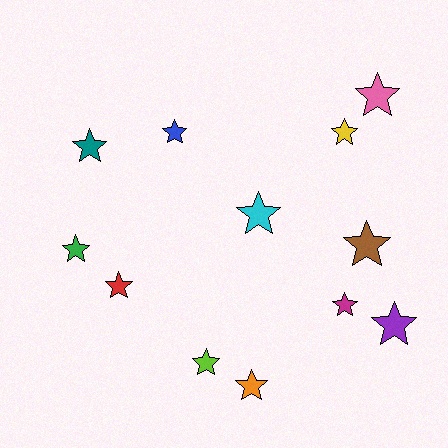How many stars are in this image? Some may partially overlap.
There are 12 stars.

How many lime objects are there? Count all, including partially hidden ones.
There is 1 lime object.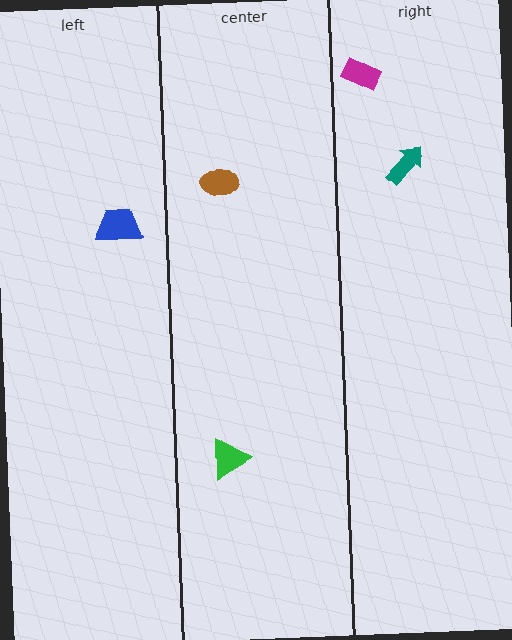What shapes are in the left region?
The blue trapezoid.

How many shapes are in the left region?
1.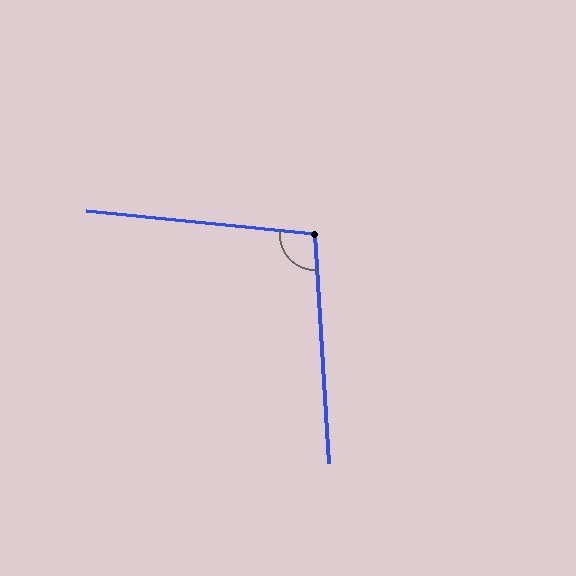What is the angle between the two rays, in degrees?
Approximately 99 degrees.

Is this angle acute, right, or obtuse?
It is obtuse.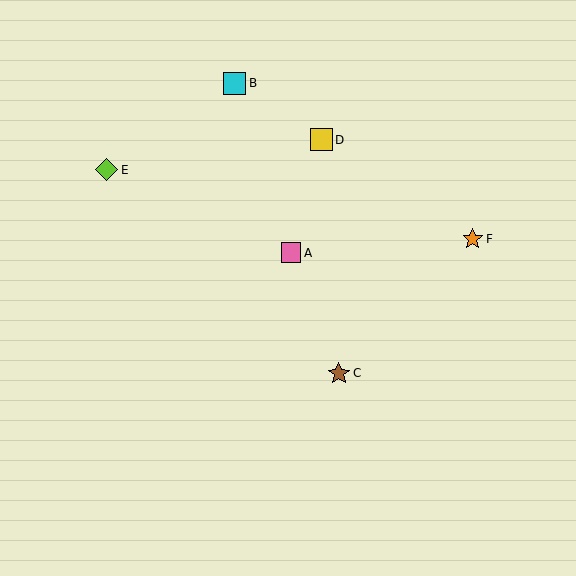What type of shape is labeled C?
Shape C is a brown star.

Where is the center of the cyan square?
The center of the cyan square is at (235, 83).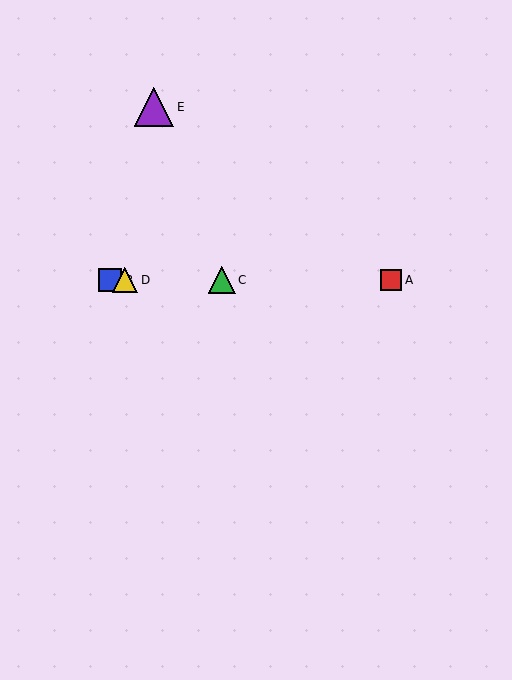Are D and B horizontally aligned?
Yes, both are at y≈280.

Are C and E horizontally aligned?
No, C is at y≈280 and E is at y≈107.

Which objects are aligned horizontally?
Objects A, B, C, D are aligned horizontally.